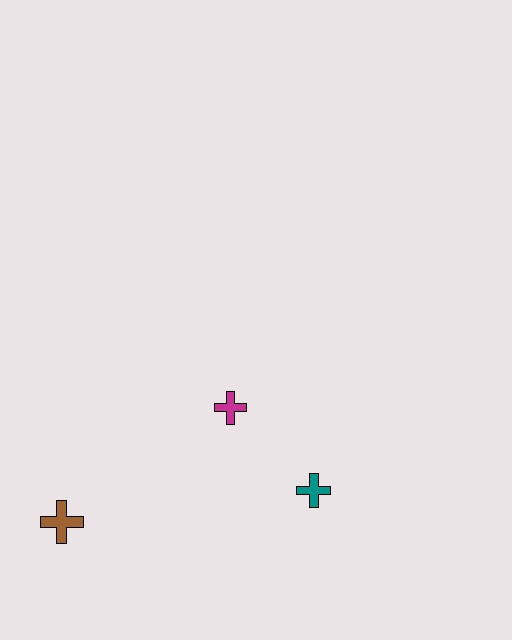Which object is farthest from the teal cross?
The brown cross is farthest from the teal cross.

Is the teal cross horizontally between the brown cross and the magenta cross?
No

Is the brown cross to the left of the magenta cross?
Yes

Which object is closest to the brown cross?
The magenta cross is closest to the brown cross.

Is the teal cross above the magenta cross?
No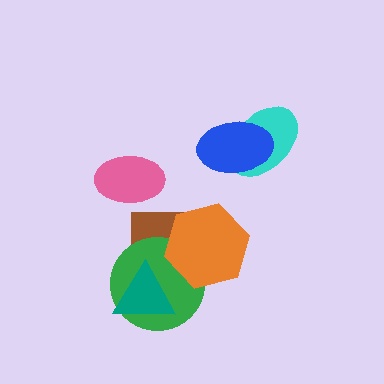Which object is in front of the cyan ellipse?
The blue ellipse is in front of the cyan ellipse.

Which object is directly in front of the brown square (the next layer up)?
The green circle is directly in front of the brown square.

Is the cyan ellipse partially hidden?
Yes, it is partially covered by another shape.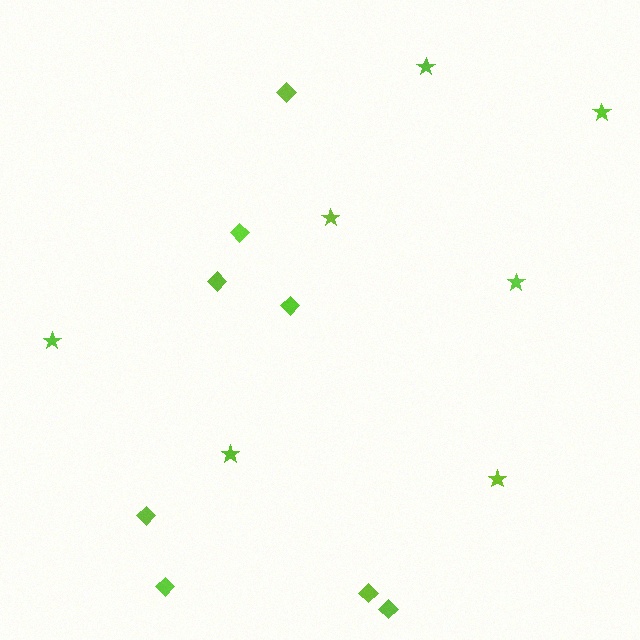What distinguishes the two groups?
There are 2 groups: one group of diamonds (8) and one group of stars (7).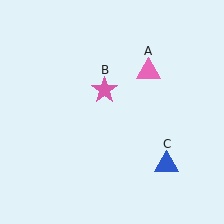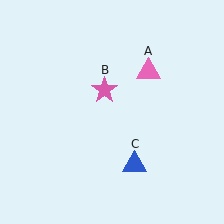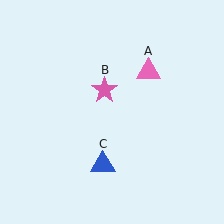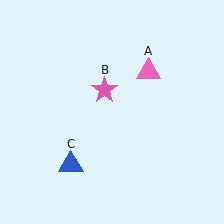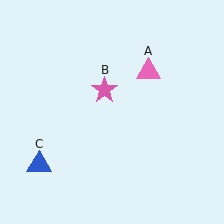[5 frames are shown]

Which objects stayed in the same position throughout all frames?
Pink triangle (object A) and pink star (object B) remained stationary.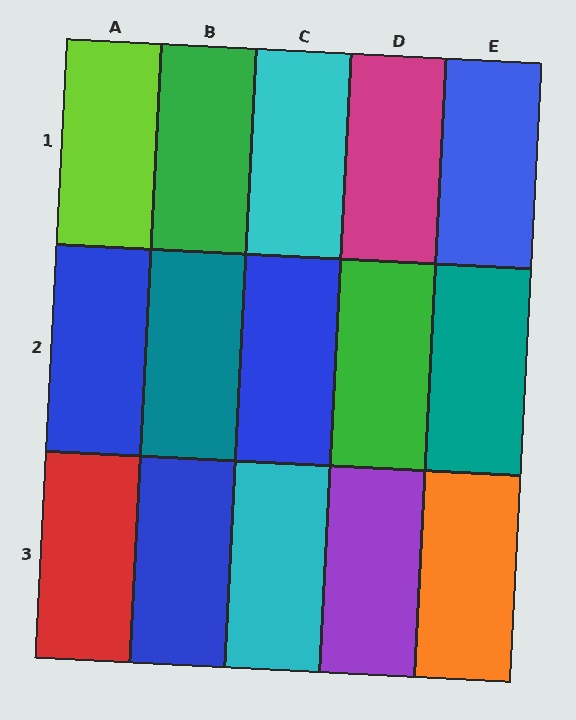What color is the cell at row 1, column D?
Magenta.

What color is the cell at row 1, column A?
Lime.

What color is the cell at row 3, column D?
Purple.